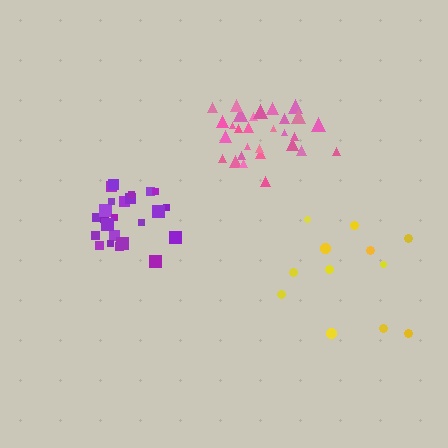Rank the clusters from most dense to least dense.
purple, pink, yellow.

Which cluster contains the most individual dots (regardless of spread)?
Pink (29).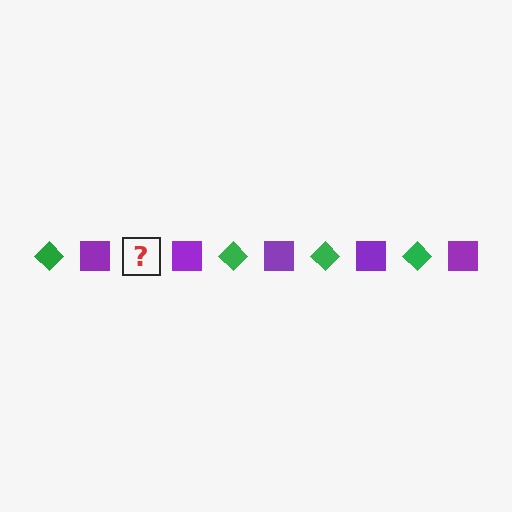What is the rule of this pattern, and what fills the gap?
The rule is that the pattern alternates between green diamond and purple square. The gap should be filled with a green diamond.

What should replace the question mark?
The question mark should be replaced with a green diamond.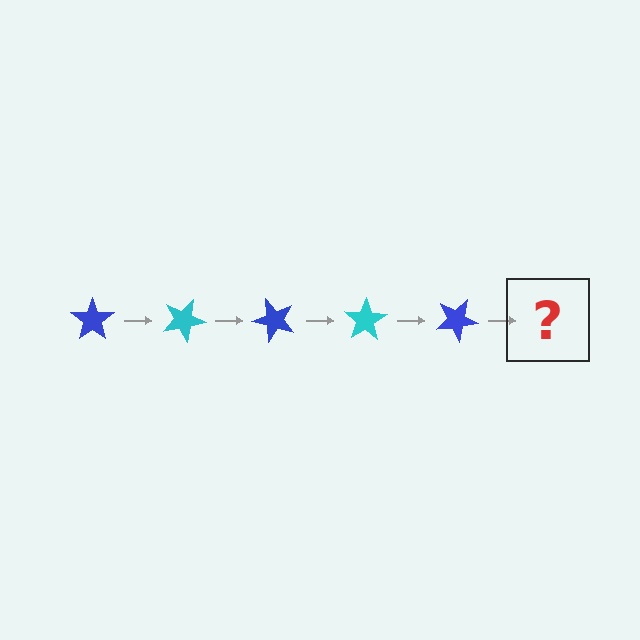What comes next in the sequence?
The next element should be a cyan star, rotated 125 degrees from the start.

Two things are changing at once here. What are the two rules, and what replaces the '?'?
The two rules are that it rotates 25 degrees each step and the color cycles through blue and cyan. The '?' should be a cyan star, rotated 125 degrees from the start.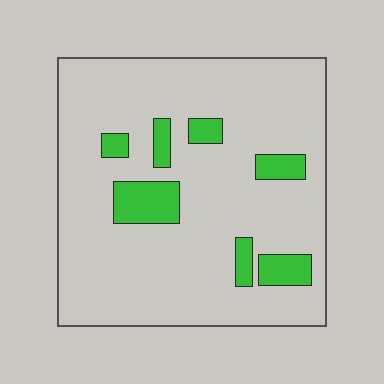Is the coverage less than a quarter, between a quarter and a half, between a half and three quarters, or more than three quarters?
Less than a quarter.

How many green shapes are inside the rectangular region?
7.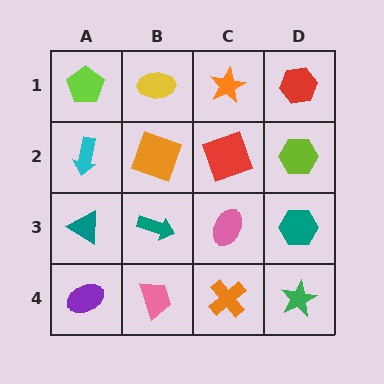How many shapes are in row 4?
4 shapes.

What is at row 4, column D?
A green star.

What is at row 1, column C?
An orange star.